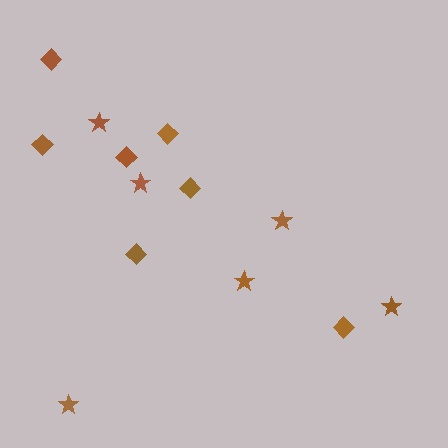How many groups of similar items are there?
There are 2 groups: one group of diamonds (7) and one group of stars (6).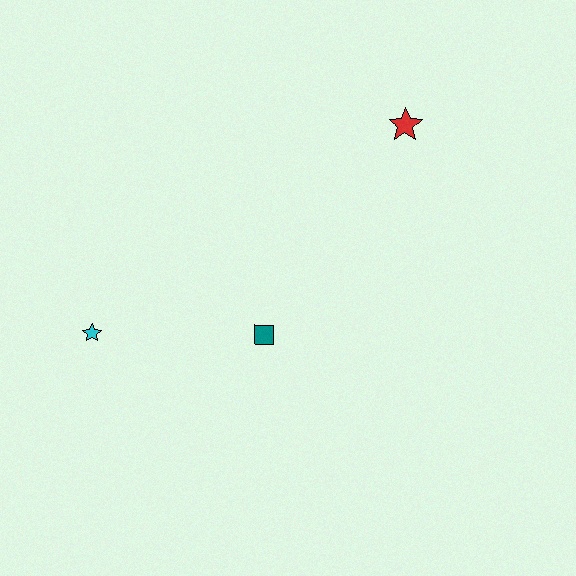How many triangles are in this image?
There are no triangles.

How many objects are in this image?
There are 3 objects.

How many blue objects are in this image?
There are no blue objects.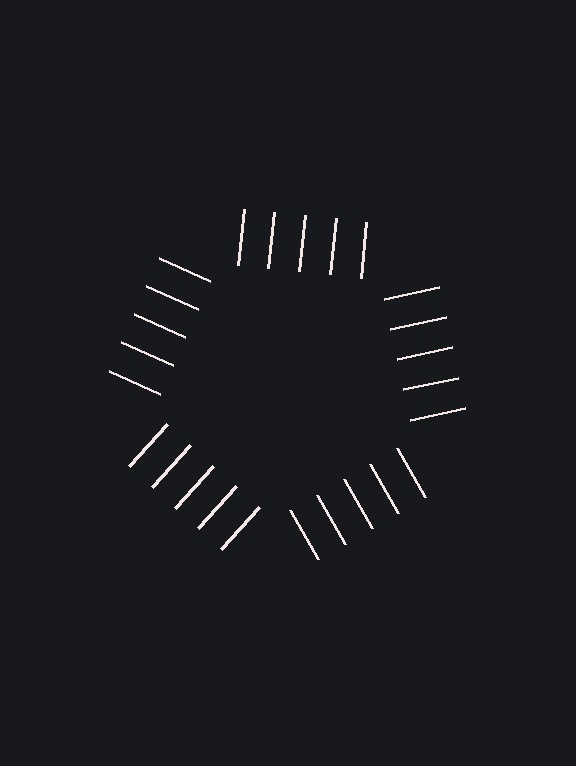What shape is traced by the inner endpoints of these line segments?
An illusory pentagon — the line segments terminate on its edges but no continuous stroke is drawn.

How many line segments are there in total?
25 — 5 along each of the 5 edges.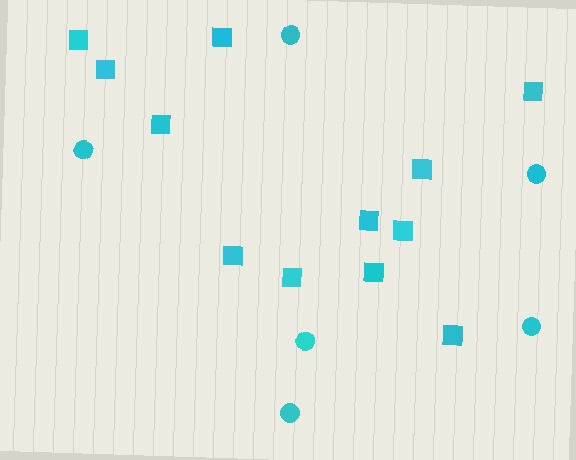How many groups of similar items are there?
There are 2 groups: one group of squares (12) and one group of circles (6).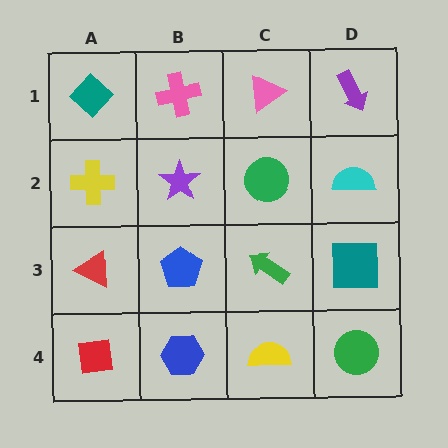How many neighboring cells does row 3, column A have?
3.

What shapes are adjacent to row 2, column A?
A teal diamond (row 1, column A), a red triangle (row 3, column A), a purple star (row 2, column B).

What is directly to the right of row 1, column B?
A pink triangle.